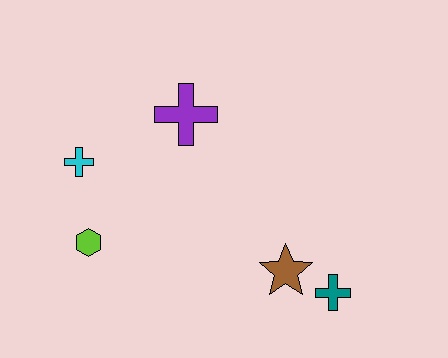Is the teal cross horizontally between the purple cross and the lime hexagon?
No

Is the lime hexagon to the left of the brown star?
Yes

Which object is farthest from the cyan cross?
The teal cross is farthest from the cyan cross.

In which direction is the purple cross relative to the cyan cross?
The purple cross is to the right of the cyan cross.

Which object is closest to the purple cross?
The cyan cross is closest to the purple cross.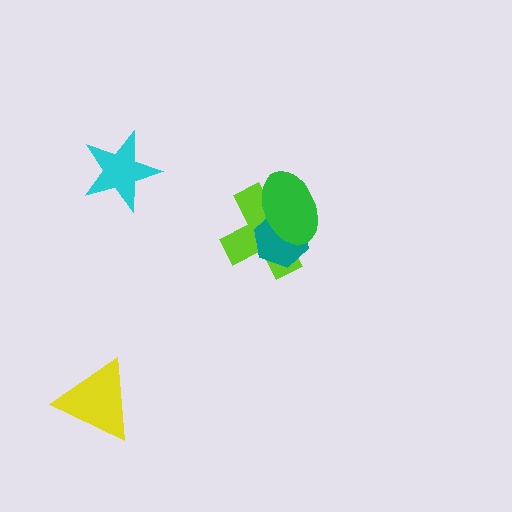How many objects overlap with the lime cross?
2 objects overlap with the lime cross.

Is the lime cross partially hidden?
Yes, it is partially covered by another shape.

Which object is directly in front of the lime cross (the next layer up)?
The teal hexagon is directly in front of the lime cross.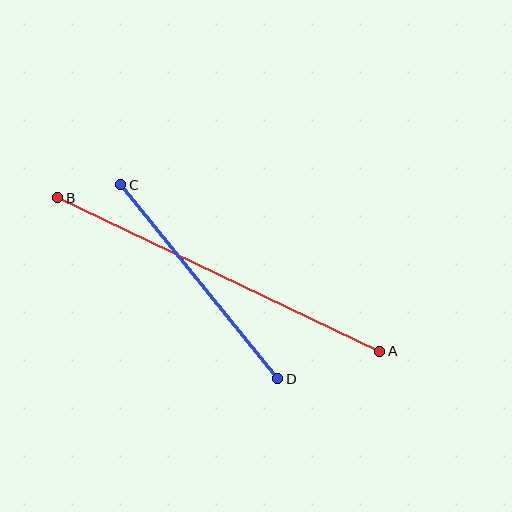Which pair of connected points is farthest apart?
Points A and B are farthest apart.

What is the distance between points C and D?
The distance is approximately 250 pixels.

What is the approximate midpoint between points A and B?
The midpoint is at approximately (219, 275) pixels.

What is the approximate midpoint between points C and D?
The midpoint is at approximately (199, 282) pixels.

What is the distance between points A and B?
The distance is approximately 357 pixels.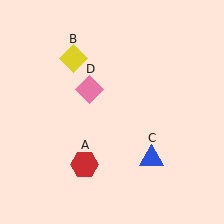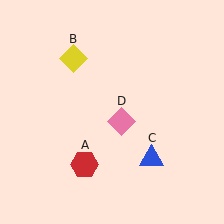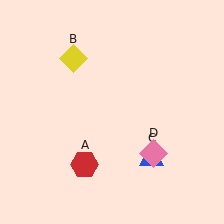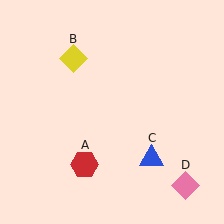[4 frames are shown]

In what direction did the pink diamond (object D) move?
The pink diamond (object D) moved down and to the right.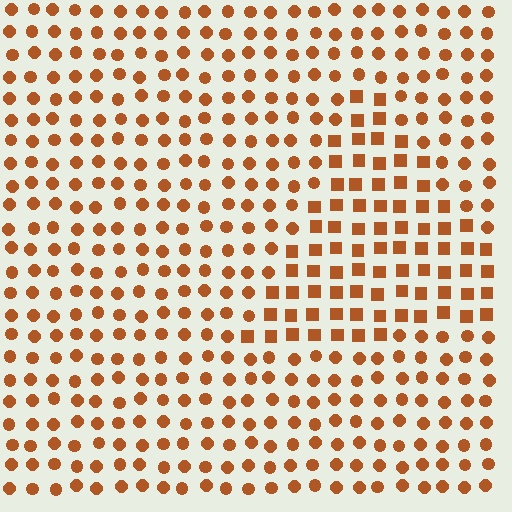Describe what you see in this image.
The image is filled with small brown elements arranged in a uniform grid. A triangle-shaped region contains squares, while the surrounding area contains circles. The boundary is defined purely by the change in element shape.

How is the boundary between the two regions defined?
The boundary is defined by a change in element shape: squares inside vs. circles outside. All elements share the same color and spacing.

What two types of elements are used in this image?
The image uses squares inside the triangle region and circles outside it.